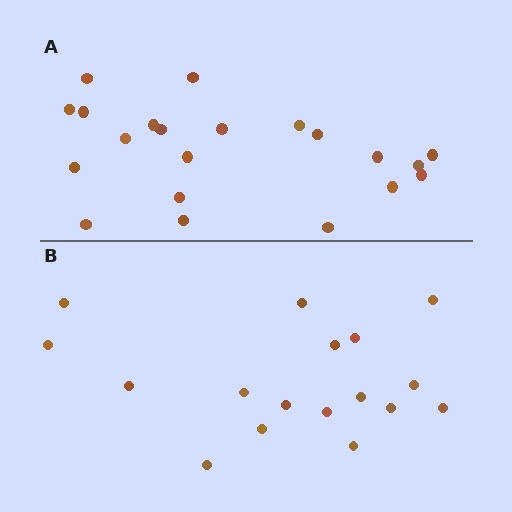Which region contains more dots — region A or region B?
Region A (the top region) has more dots.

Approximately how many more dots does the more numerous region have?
Region A has about 4 more dots than region B.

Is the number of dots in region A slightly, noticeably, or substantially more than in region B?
Region A has only slightly more — the two regions are fairly close. The ratio is roughly 1.2 to 1.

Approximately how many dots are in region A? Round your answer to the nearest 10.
About 20 dots. (The exact count is 21, which rounds to 20.)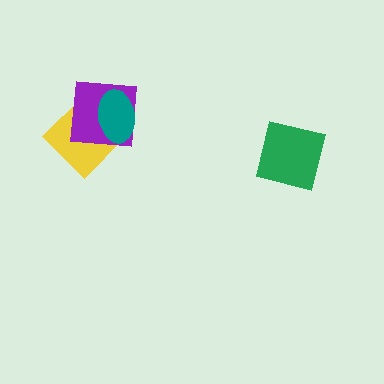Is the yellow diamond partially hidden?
Yes, it is partially covered by another shape.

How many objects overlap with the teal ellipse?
2 objects overlap with the teal ellipse.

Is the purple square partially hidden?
Yes, it is partially covered by another shape.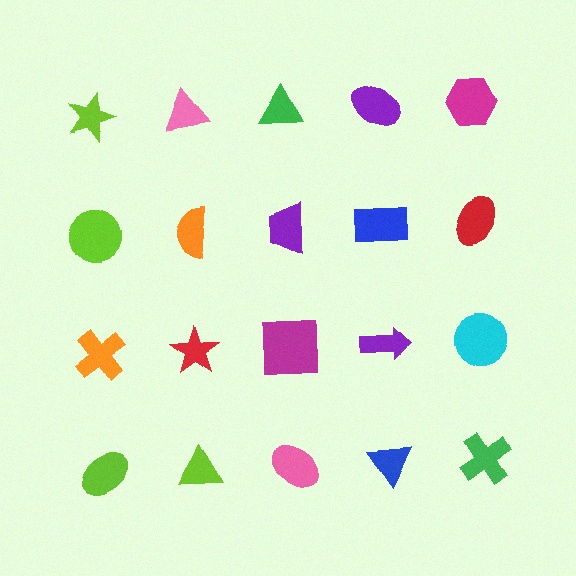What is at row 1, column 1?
A lime star.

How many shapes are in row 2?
5 shapes.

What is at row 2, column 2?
An orange semicircle.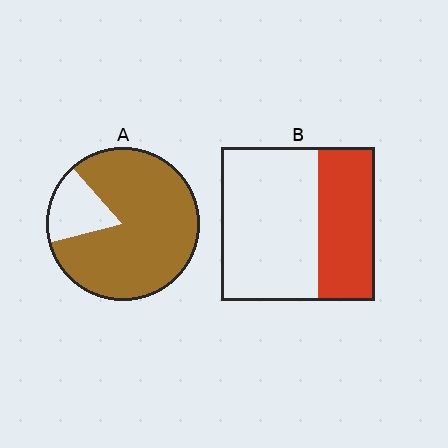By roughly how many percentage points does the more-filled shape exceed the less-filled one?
By roughly 45 percentage points (A over B).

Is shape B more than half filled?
No.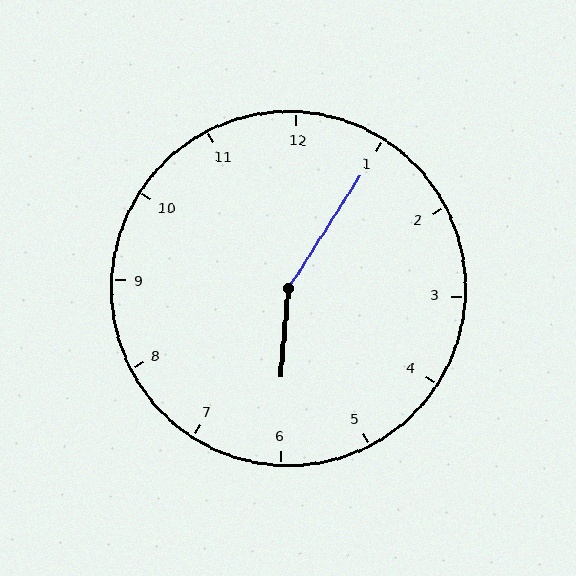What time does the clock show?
6:05.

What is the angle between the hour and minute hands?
Approximately 152 degrees.